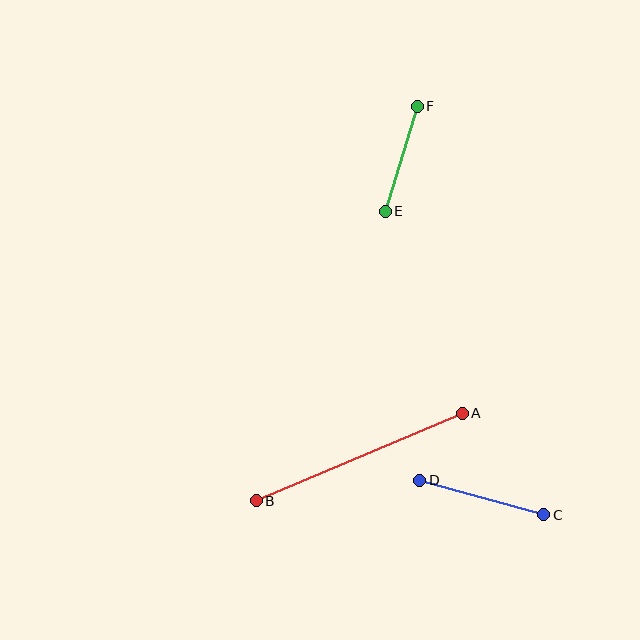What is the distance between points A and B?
The distance is approximately 224 pixels.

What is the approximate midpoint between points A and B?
The midpoint is at approximately (359, 457) pixels.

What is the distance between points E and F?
The distance is approximately 110 pixels.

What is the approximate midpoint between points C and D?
The midpoint is at approximately (482, 497) pixels.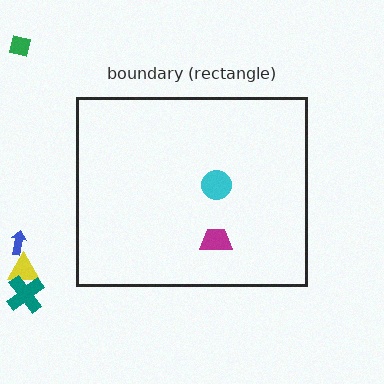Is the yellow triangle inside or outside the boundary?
Outside.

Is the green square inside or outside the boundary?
Outside.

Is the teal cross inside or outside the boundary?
Outside.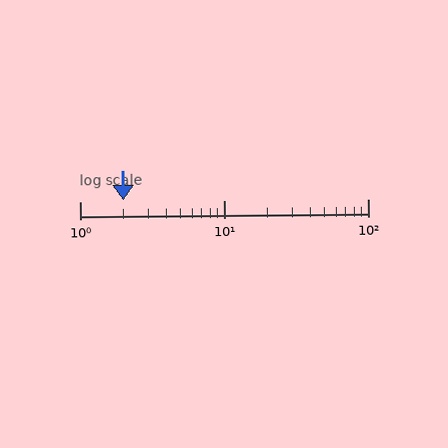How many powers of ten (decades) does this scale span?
The scale spans 2 decades, from 1 to 100.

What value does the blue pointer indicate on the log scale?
The pointer indicates approximately 2.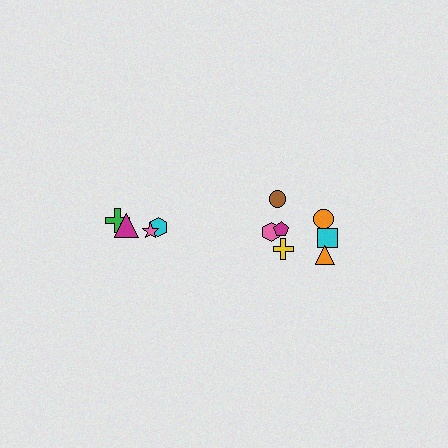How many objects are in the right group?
There are 7 objects.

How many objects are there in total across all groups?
There are 11 objects.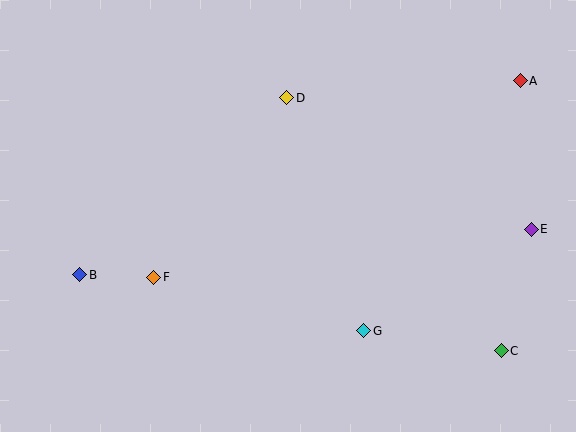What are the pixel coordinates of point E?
Point E is at (531, 229).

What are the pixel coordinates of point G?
Point G is at (364, 331).